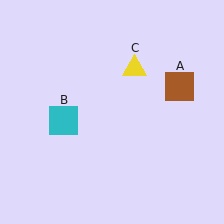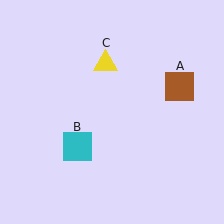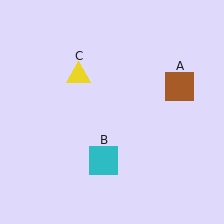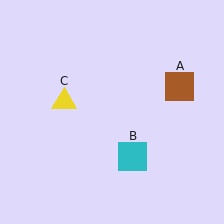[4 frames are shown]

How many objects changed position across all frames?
2 objects changed position: cyan square (object B), yellow triangle (object C).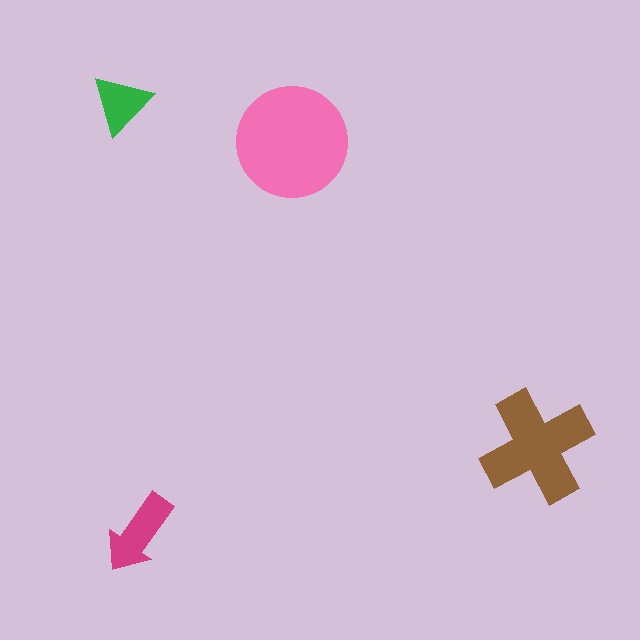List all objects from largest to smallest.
The pink circle, the brown cross, the magenta arrow, the green triangle.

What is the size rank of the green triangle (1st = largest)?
4th.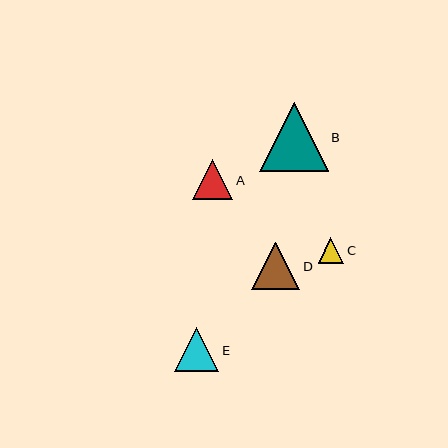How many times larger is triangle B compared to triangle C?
Triangle B is approximately 2.7 times the size of triangle C.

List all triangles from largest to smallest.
From largest to smallest: B, D, E, A, C.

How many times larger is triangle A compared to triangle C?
Triangle A is approximately 1.6 times the size of triangle C.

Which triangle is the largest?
Triangle B is the largest with a size of approximately 68 pixels.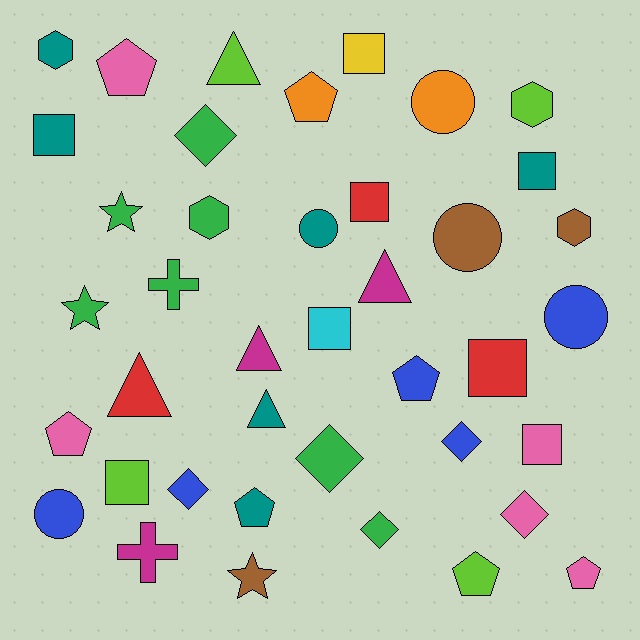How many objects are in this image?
There are 40 objects.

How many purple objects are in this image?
There are no purple objects.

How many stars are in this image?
There are 3 stars.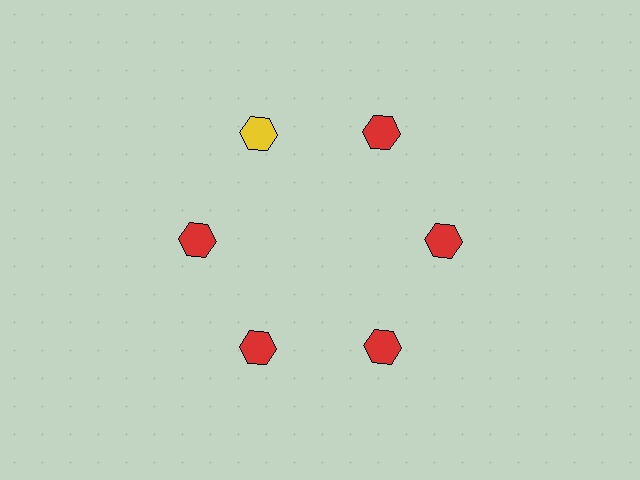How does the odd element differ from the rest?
It has a different color: yellow instead of red.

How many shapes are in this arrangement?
There are 6 shapes arranged in a ring pattern.